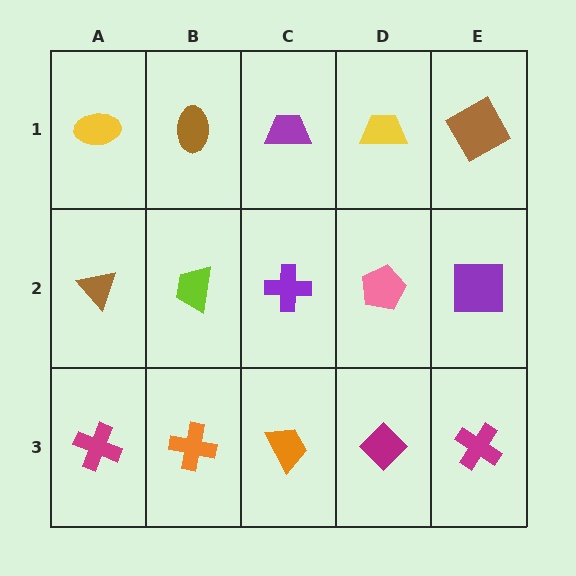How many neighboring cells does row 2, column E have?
3.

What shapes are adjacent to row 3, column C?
A purple cross (row 2, column C), an orange cross (row 3, column B), a magenta diamond (row 3, column D).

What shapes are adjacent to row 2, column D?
A yellow trapezoid (row 1, column D), a magenta diamond (row 3, column D), a purple cross (row 2, column C), a purple square (row 2, column E).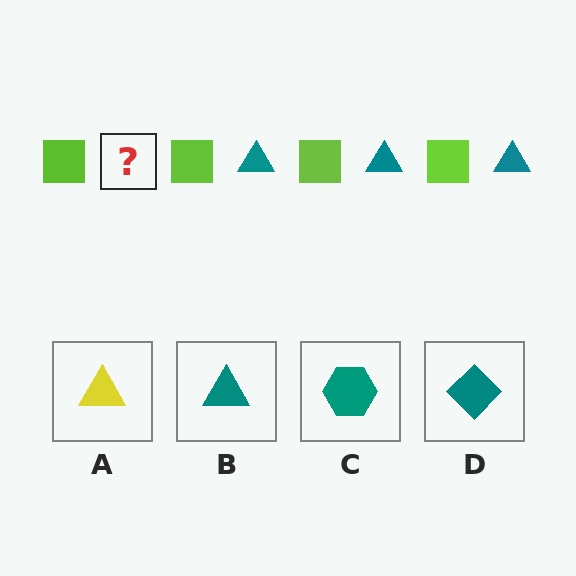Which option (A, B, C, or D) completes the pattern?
B.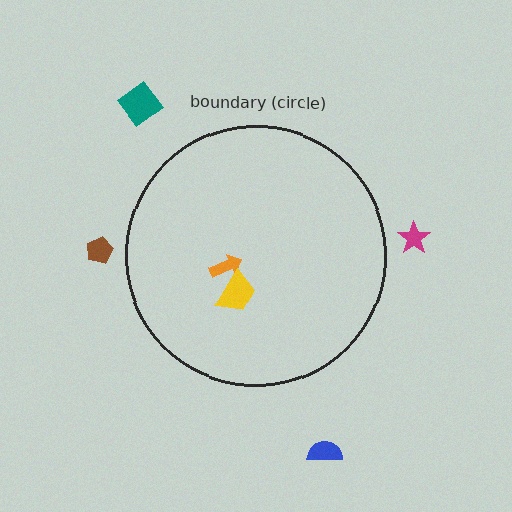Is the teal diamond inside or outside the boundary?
Outside.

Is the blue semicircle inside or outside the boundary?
Outside.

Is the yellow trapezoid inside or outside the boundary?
Inside.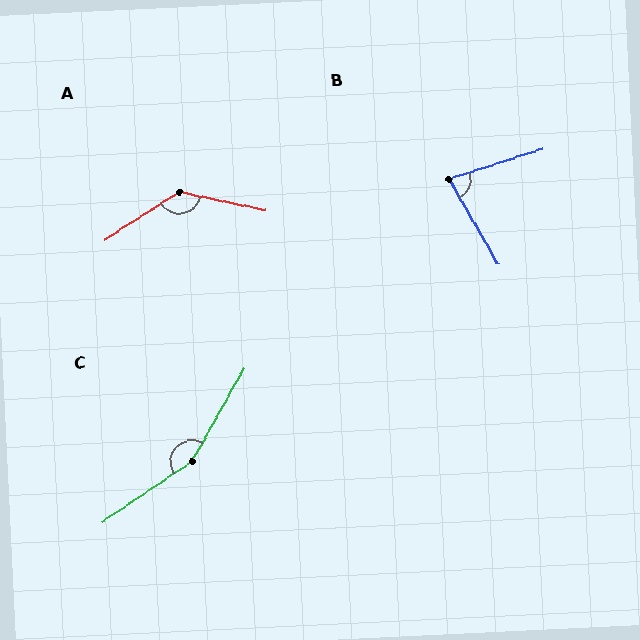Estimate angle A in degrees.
Approximately 135 degrees.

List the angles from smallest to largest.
B (78°), A (135°), C (154°).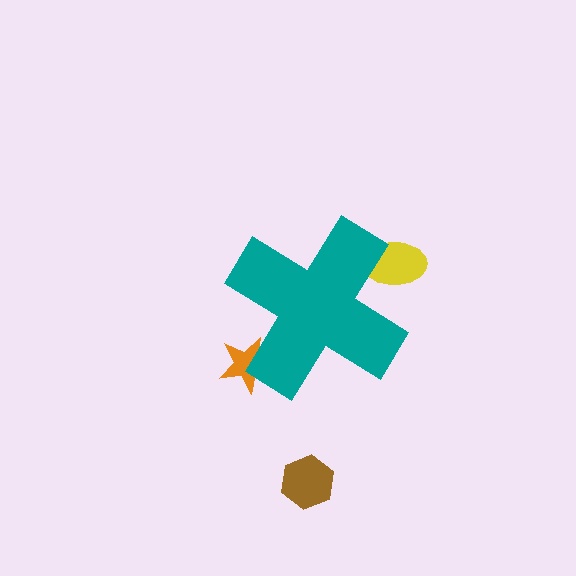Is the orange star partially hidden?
Yes, the orange star is partially hidden behind the teal cross.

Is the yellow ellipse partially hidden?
Yes, the yellow ellipse is partially hidden behind the teal cross.